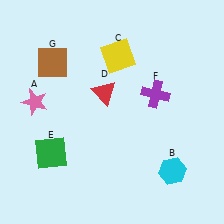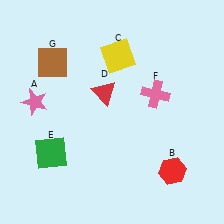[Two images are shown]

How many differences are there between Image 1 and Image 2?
There are 2 differences between the two images.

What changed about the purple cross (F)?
In Image 1, F is purple. In Image 2, it changed to pink.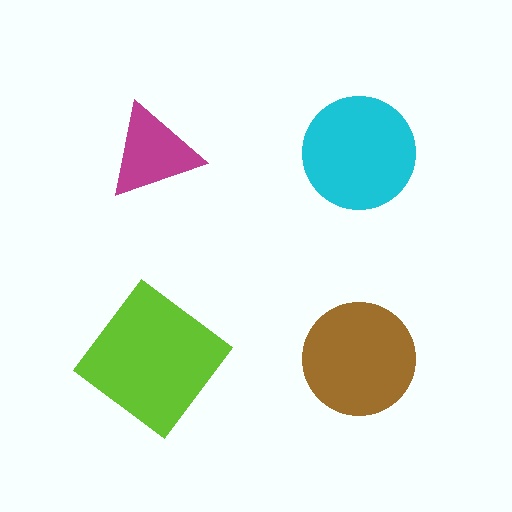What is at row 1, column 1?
A magenta triangle.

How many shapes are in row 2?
2 shapes.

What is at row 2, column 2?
A brown circle.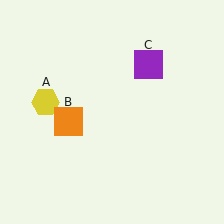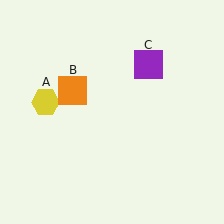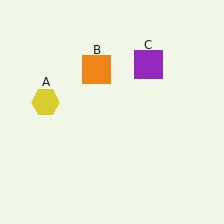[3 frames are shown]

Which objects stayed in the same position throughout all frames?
Yellow hexagon (object A) and purple square (object C) remained stationary.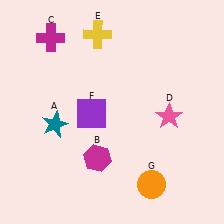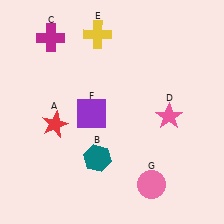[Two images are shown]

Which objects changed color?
A changed from teal to red. B changed from magenta to teal. G changed from orange to pink.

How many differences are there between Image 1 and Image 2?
There are 3 differences between the two images.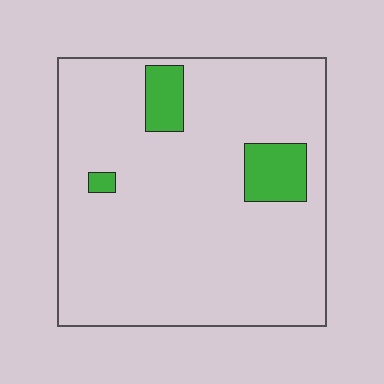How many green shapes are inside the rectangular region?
3.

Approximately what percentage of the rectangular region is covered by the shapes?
Approximately 10%.